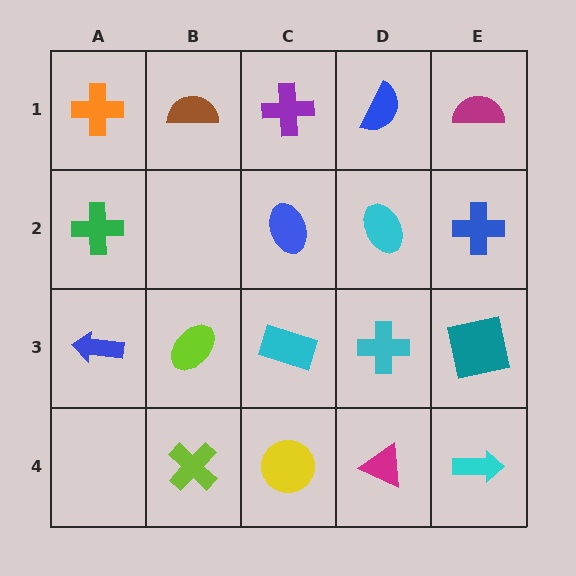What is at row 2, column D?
A cyan ellipse.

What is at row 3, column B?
A lime ellipse.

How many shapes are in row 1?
5 shapes.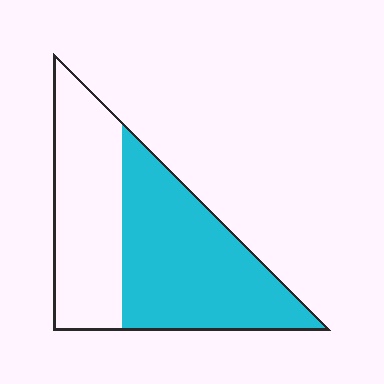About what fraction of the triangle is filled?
About three fifths (3/5).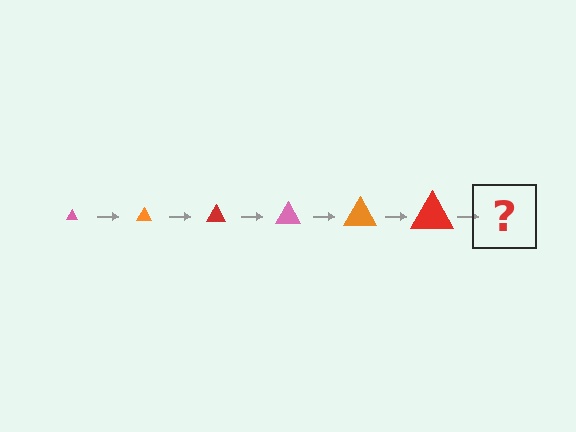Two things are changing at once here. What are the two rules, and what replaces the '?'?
The two rules are that the triangle grows larger each step and the color cycles through pink, orange, and red. The '?' should be a pink triangle, larger than the previous one.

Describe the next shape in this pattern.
It should be a pink triangle, larger than the previous one.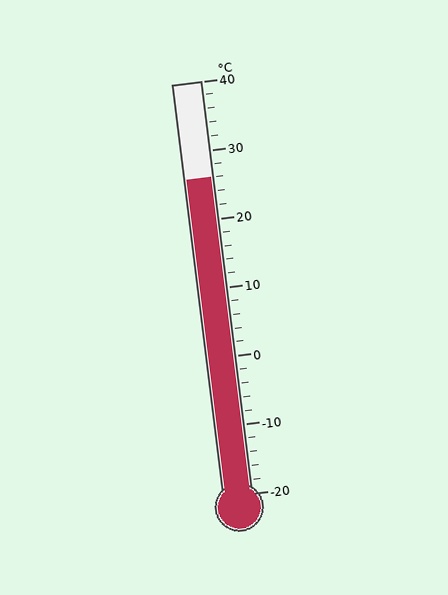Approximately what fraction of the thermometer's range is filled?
The thermometer is filled to approximately 75% of its range.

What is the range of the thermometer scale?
The thermometer scale ranges from -20°C to 40°C.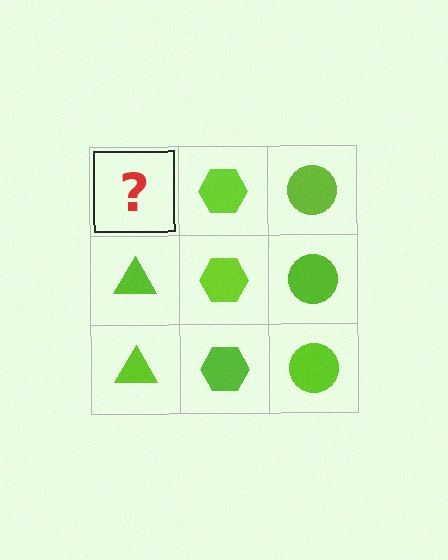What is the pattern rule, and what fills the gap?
The rule is that each column has a consistent shape. The gap should be filled with a lime triangle.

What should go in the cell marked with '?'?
The missing cell should contain a lime triangle.